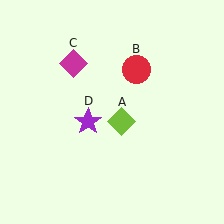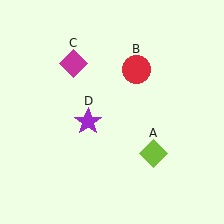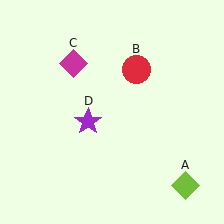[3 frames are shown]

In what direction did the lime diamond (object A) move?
The lime diamond (object A) moved down and to the right.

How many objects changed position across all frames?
1 object changed position: lime diamond (object A).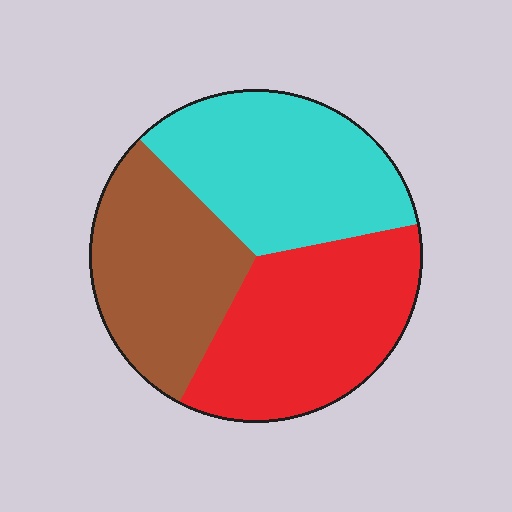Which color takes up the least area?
Brown, at roughly 30%.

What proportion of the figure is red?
Red covers around 35% of the figure.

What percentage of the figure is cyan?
Cyan covers around 35% of the figure.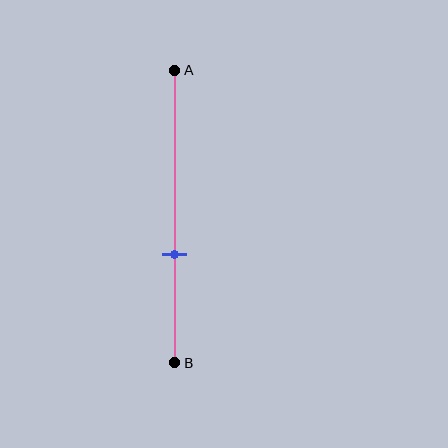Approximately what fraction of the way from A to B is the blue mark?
The blue mark is approximately 65% of the way from A to B.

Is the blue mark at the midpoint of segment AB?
No, the mark is at about 65% from A, not at the 50% midpoint.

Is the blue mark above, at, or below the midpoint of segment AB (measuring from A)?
The blue mark is below the midpoint of segment AB.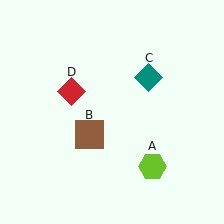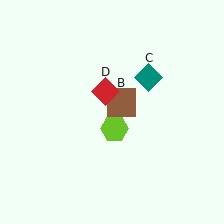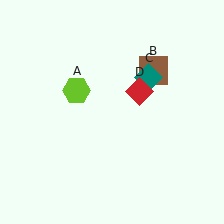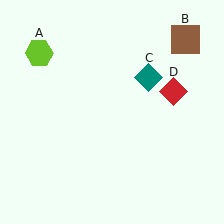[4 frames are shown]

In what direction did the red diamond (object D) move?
The red diamond (object D) moved right.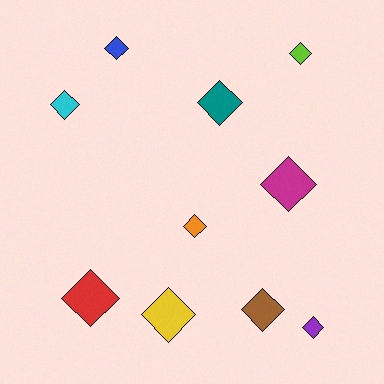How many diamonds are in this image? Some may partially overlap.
There are 10 diamonds.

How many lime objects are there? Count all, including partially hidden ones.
There is 1 lime object.